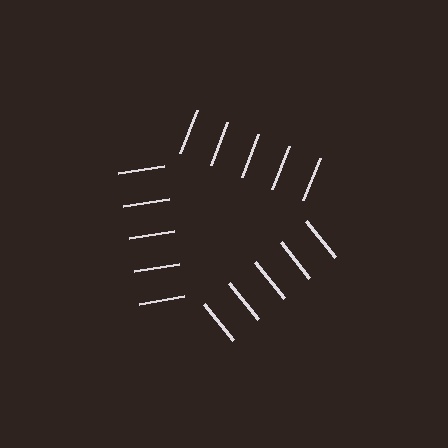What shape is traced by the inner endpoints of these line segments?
An illusory triangle — the line segments terminate on its edges but no continuous stroke is drawn.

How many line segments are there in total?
15 — 5 along each of the 3 edges.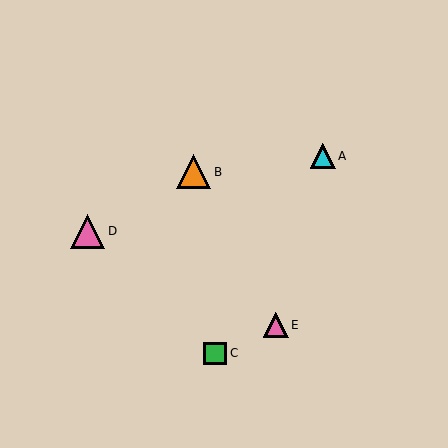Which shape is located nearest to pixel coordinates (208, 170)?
The orange triangle (labeled B) at (194, 172) is nearest to that location.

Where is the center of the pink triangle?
The center of the pink triangle is at (88, 231).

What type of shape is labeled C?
Shape C is a green square.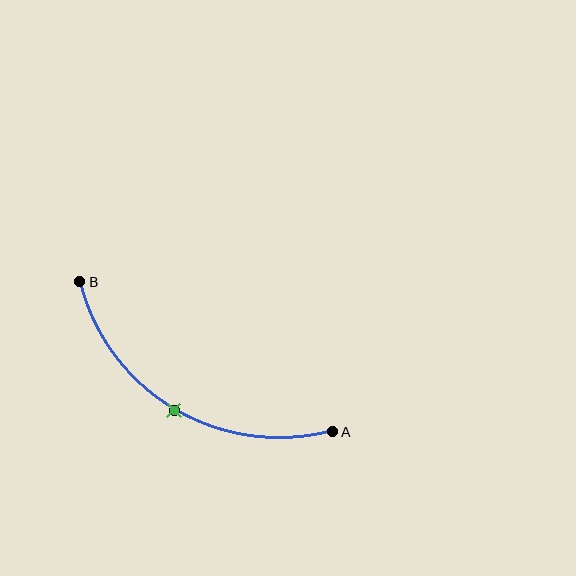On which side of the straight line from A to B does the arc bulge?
The arc bulges below the straight line connecting A and B.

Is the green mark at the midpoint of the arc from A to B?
Yes. The green mark lies on the arc at equal arc-length from both A and B — it is the arc midpoint.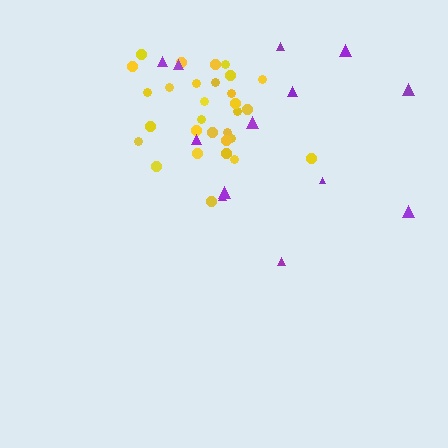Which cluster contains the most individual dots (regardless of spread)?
Yellow (30).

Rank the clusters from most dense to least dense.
yellow, purple.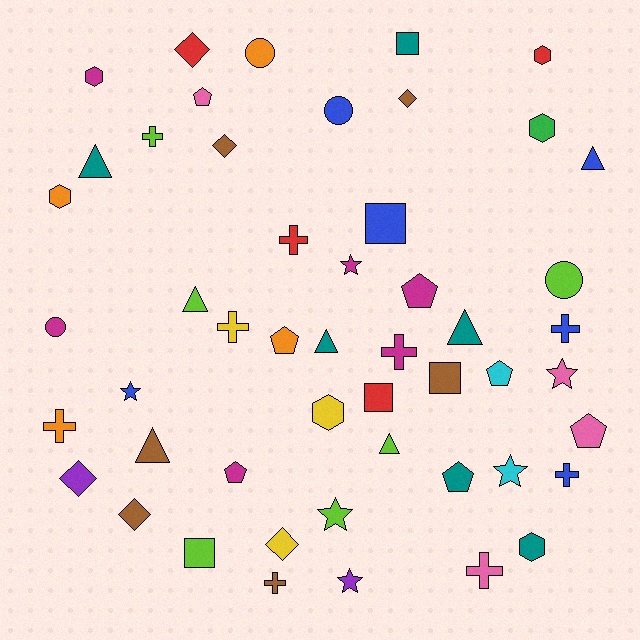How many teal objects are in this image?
There are 6 teal objects.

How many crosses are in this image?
There are 9 crosses.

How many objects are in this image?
There are 50 objects.